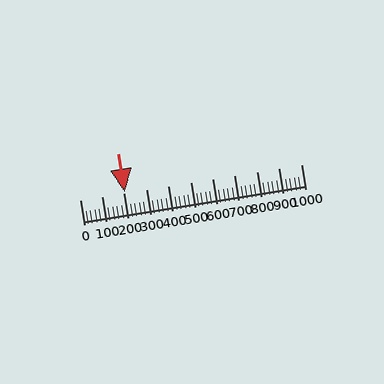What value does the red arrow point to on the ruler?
The red arrow points to approximately 204.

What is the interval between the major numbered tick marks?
The major tick marks are spaced 100 units apart.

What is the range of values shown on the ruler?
The ruler shows values from 0 to 1000.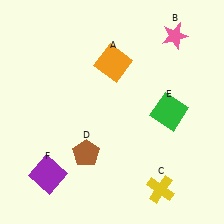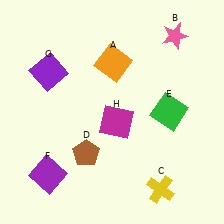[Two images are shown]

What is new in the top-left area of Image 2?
A purple square (G) was added in the top-left area of Image 2.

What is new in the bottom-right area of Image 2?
A magenta square (H) was added in the bottom-right area of Image 2.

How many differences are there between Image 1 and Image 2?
There are 2 differences between the two images.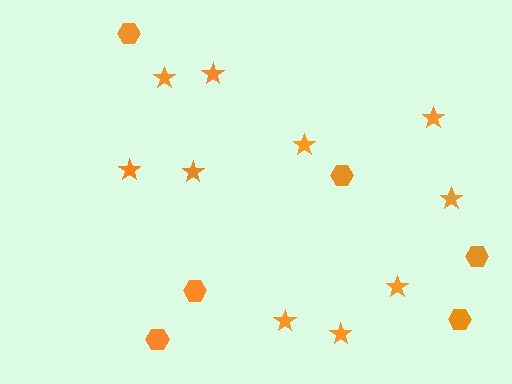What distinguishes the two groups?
There are 2 groups: one group of stars (10) and one group of hexagons (6).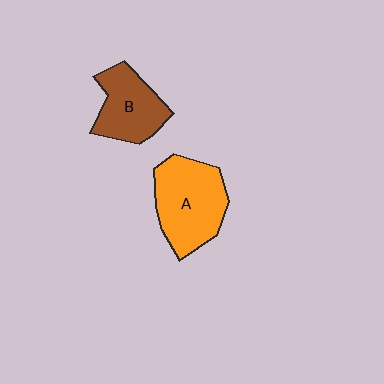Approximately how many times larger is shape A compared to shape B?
Approximately 1.3 times.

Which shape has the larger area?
Shape A (orange).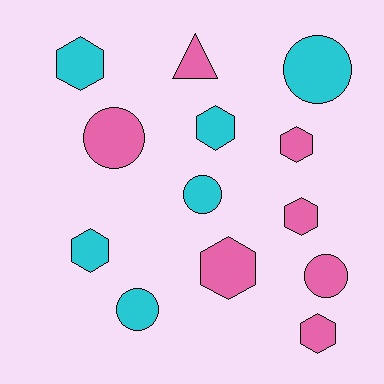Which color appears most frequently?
Pink, with 7 objects.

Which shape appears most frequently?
Hexagon, with 7 objects.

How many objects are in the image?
There are 13 objects.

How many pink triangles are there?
There is 1 pink triangle.